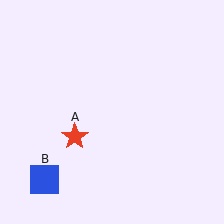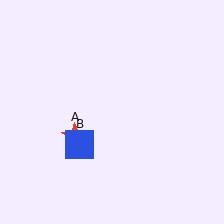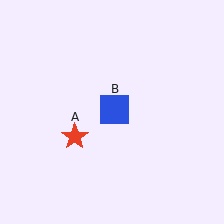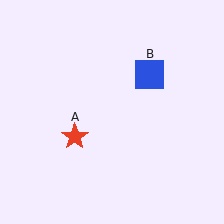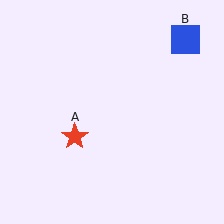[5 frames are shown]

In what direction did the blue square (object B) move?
The blue square (object B) moved up and to the right.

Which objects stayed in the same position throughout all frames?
Red star (object A) remained stationary.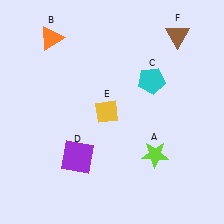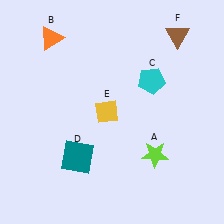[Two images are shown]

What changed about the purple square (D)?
In Image 1, D is purple. In Image 2, it changed to teal.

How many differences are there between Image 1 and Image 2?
There is 1 difference between the two images.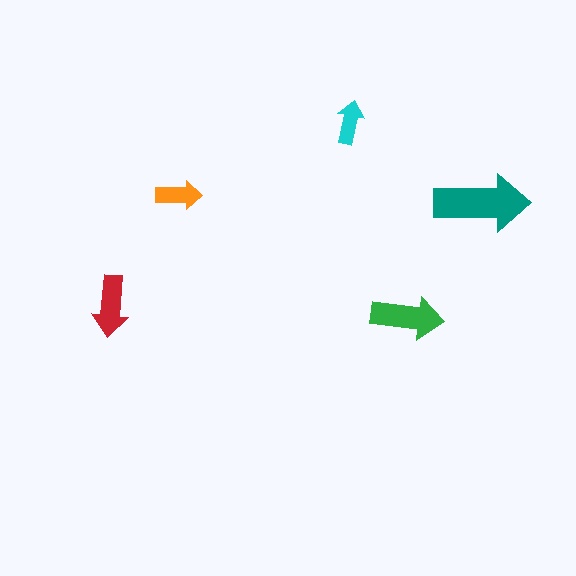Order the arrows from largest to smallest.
the teal one, the green one, the red one, the orange one, the cyan one.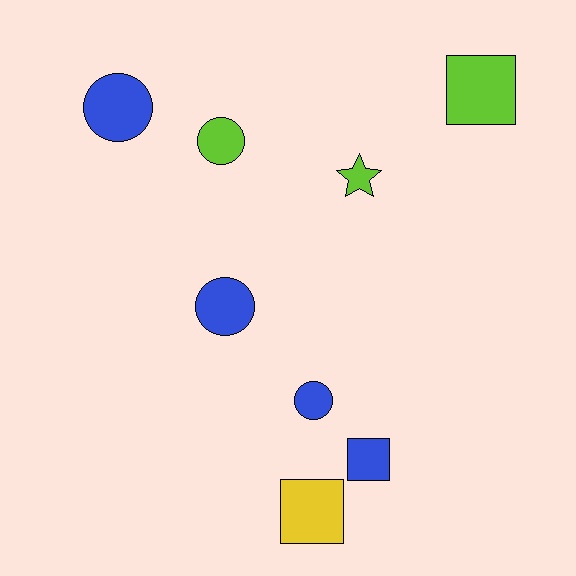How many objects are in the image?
There are 8 objects.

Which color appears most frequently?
Blue, with 4 objects.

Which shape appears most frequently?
Circle, with 4 objects.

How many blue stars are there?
There are no blue stars.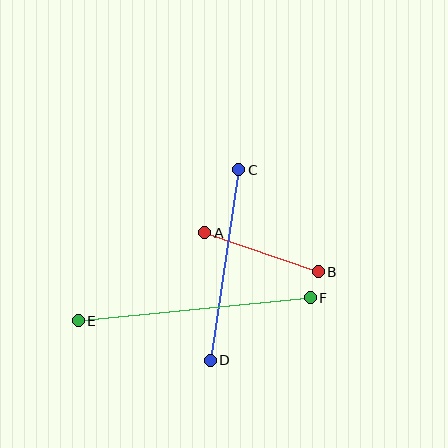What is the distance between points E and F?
The distance is approximately 233 pixels.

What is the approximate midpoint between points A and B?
The midpoint is at approximately (262, 252) pixels.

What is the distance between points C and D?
The distance is approximately 193 pixels.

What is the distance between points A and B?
The distance is approximately 120 pixels.